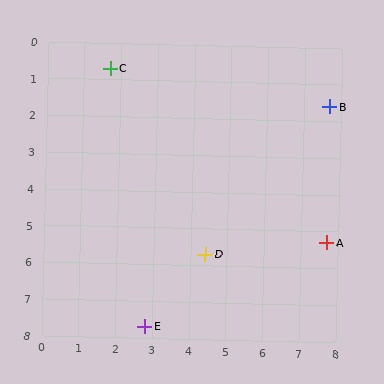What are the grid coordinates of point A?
Point A is at approximately (7.7, 5.3).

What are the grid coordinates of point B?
Point B is at approximately (7.7, 1.6).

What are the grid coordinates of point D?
Point D is at approximately (4.4, 5.7).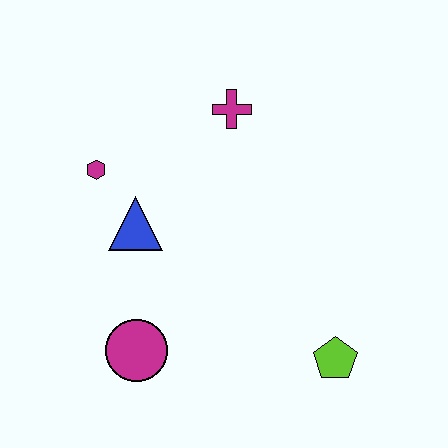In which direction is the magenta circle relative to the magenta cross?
The magenta circle is below the magenta cross.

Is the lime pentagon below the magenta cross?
Yes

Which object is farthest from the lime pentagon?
The magenta hexagon is farthest from the lime pentagon.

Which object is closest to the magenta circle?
The blue triangle is closest to the magenta circle.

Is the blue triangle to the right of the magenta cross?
No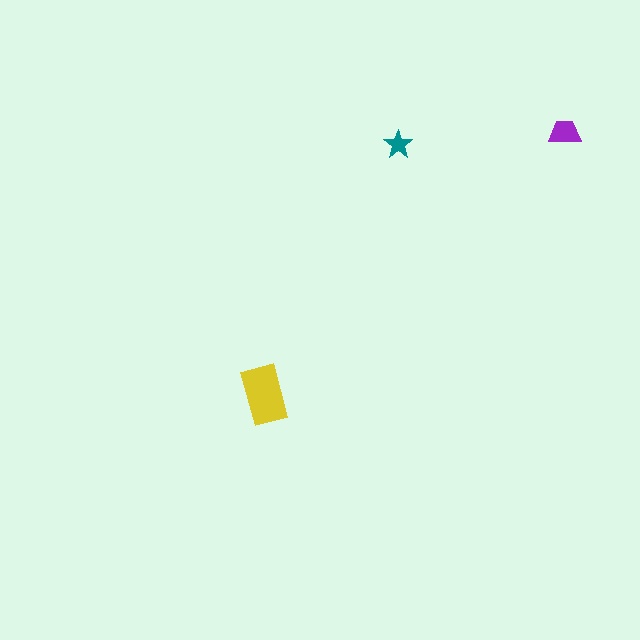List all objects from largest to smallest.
The yellow rectangle, the purple trapezoid, the teal star.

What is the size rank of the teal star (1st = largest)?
3rd.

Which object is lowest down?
The yellow rectangle is bottommost.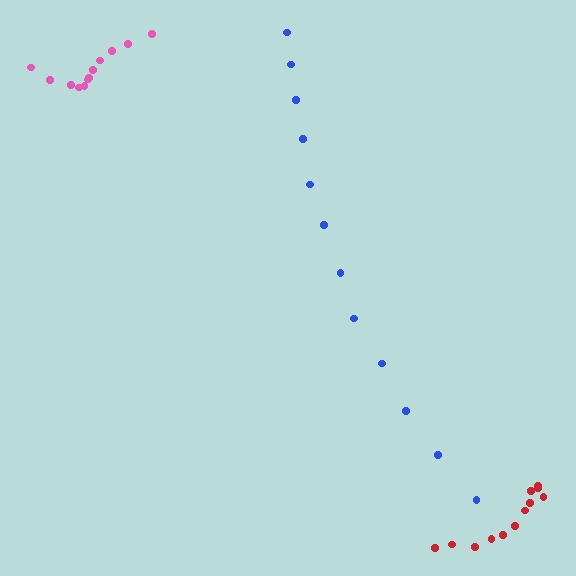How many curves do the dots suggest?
There are 3 distinct paths.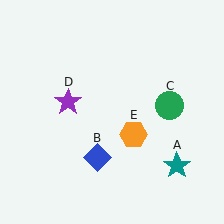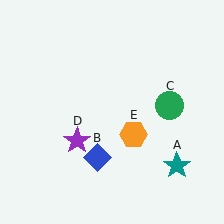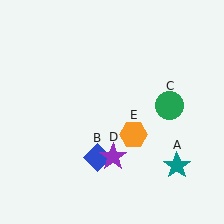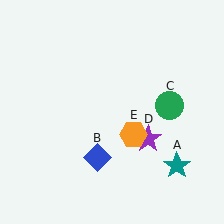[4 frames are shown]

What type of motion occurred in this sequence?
The purple star (object D) rotated counterclockwise around the center of the scene.